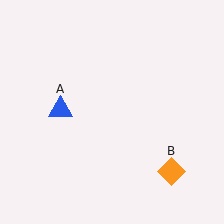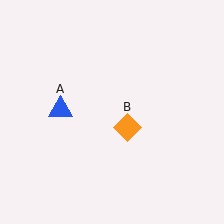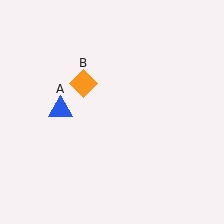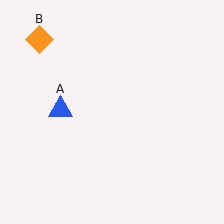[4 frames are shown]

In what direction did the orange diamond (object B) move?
The orange diamond (object B) moved up and to the left.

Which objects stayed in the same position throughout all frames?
Blue triangle (object A) remained stationary.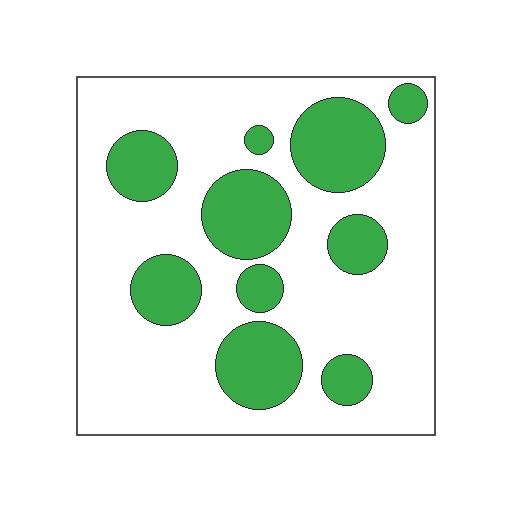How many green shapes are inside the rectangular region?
10.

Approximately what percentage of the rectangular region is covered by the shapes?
Approximately 30%.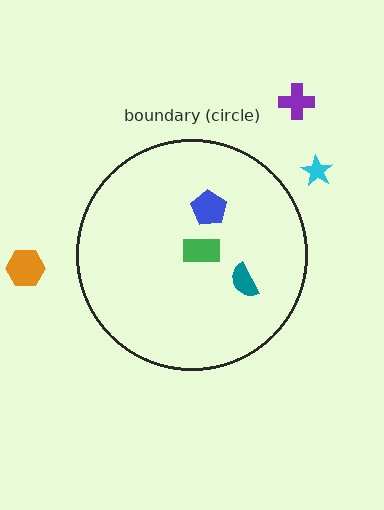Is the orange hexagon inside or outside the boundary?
Outside.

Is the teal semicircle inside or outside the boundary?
Inside.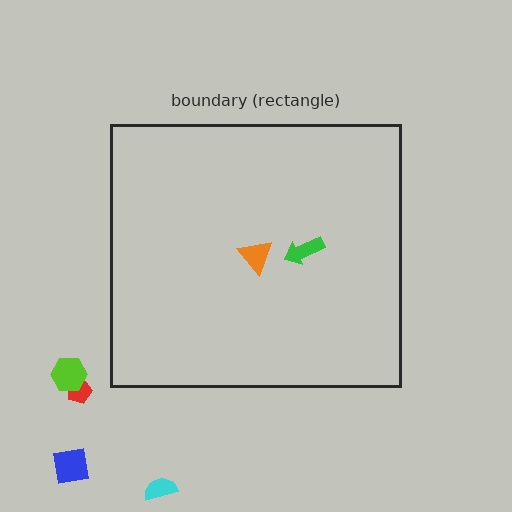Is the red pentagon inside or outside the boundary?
Outside.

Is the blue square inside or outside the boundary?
Outside.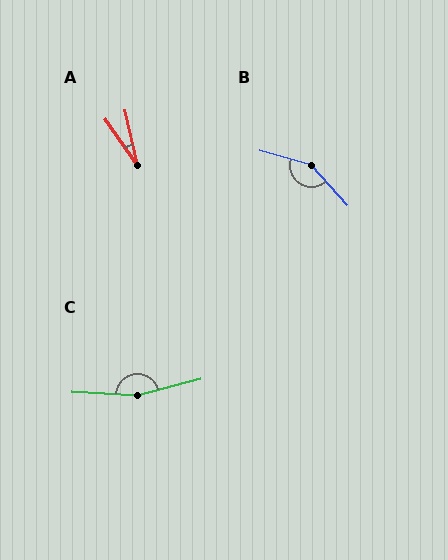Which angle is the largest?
C, at approximately 162 degrees.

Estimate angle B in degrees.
Approximately 147 degrees.